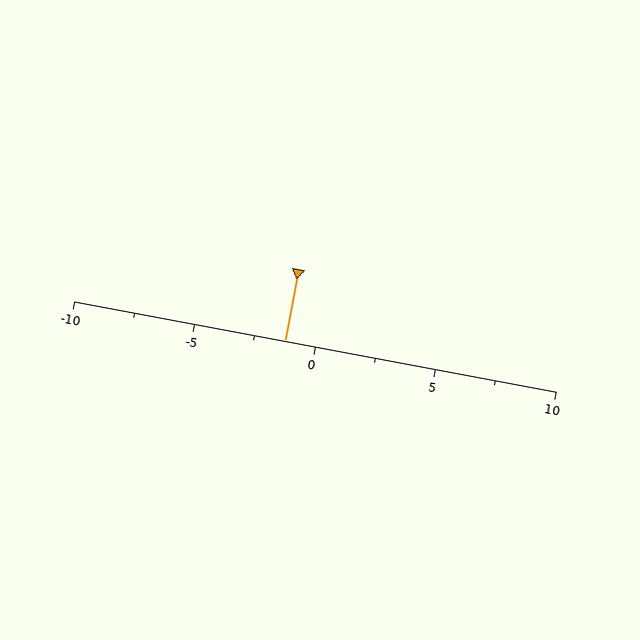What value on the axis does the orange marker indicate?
The marker indicates approximately -1.2.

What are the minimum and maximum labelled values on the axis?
The axis runs from -10 to 10.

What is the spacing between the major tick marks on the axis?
The major ticks are spaced 5 apart.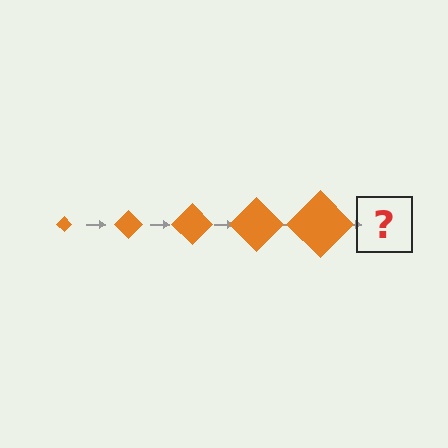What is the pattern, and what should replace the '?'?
The pattern is that the diamond gets progressively larger each step. The '?' should be an orange diamond, larger than the previous one.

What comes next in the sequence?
The next element should be an orange diamond, larger than the previous one.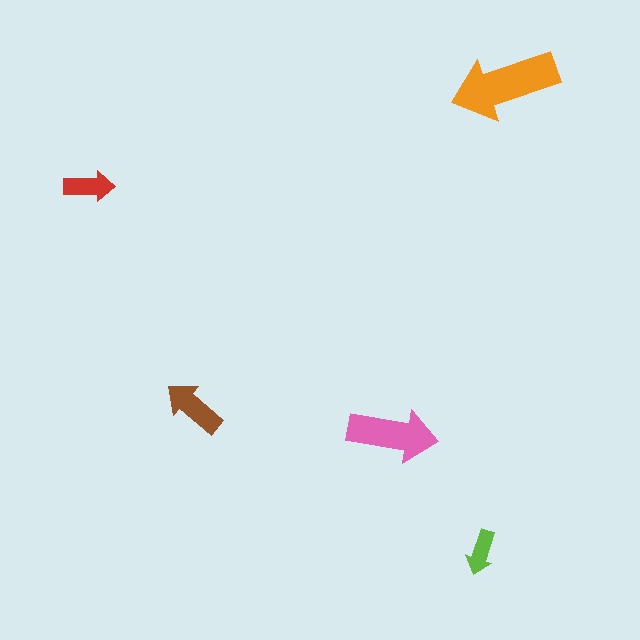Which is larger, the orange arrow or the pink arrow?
The orange one.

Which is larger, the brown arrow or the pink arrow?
The pink one.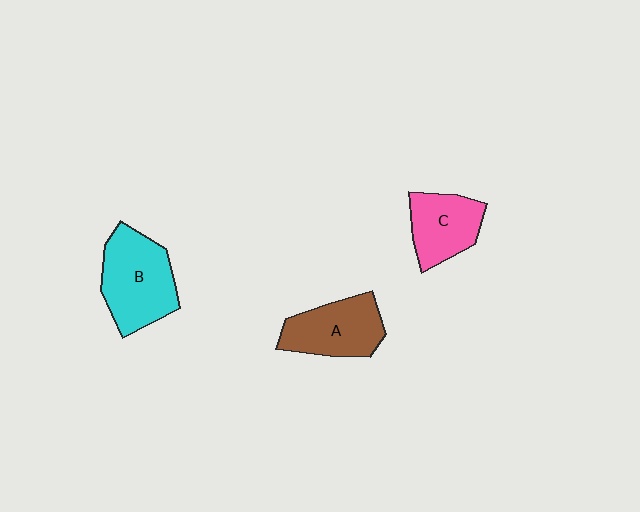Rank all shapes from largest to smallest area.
From largest to smallest: B (cyan), A (brown), C (pink).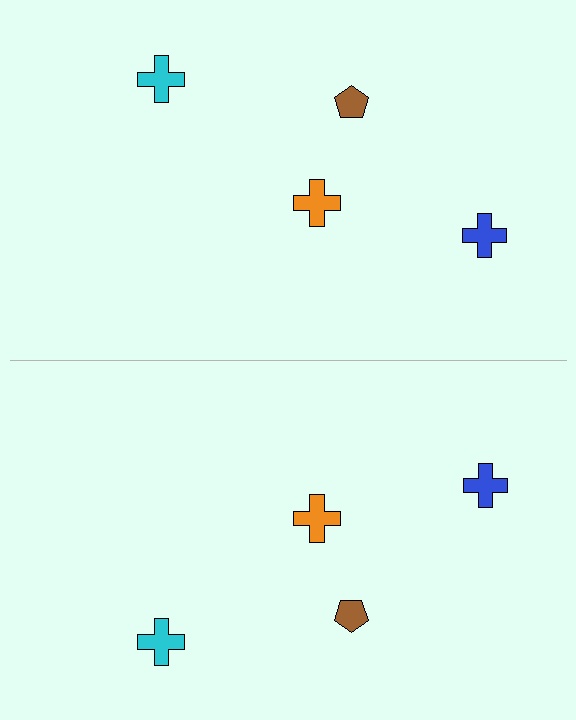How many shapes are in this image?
There are 8 shapes in this image.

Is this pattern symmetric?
Yes, this pattern has bilateral (reflection) symmetry.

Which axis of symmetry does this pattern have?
The pattern has a horizontal axis of symmetry running through the center of the image.